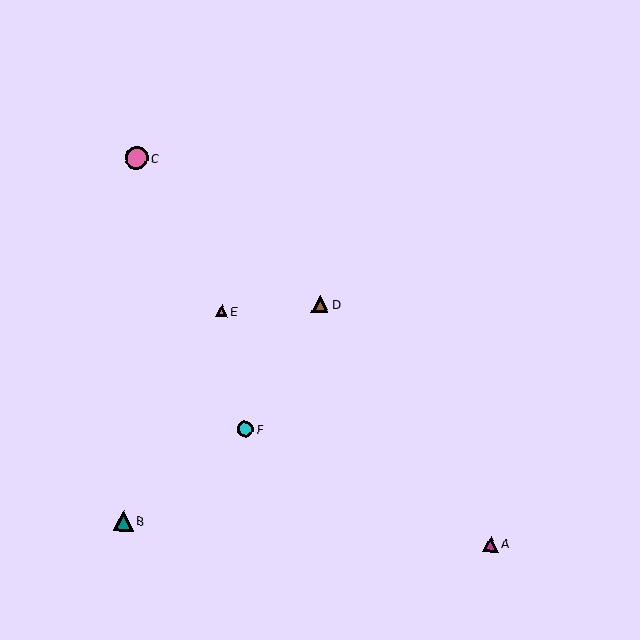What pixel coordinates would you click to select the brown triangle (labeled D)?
Click at (320, 304) to select the brown triangle D.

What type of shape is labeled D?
Shape D is a brown triangle.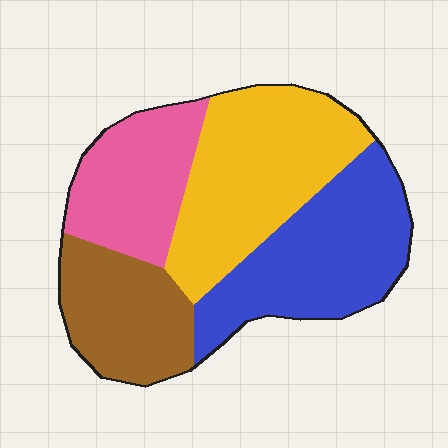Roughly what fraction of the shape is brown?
Brown takes up between a sixth and a third of the shape.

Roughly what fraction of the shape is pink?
Pink covers roughly 20% of the shape.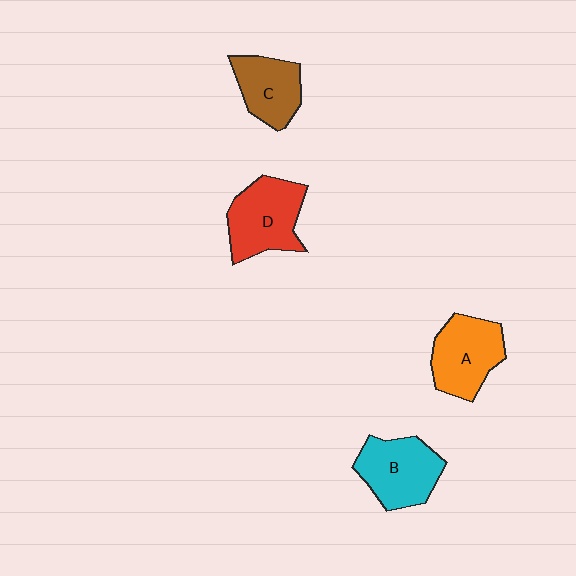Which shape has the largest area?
Shape D (red).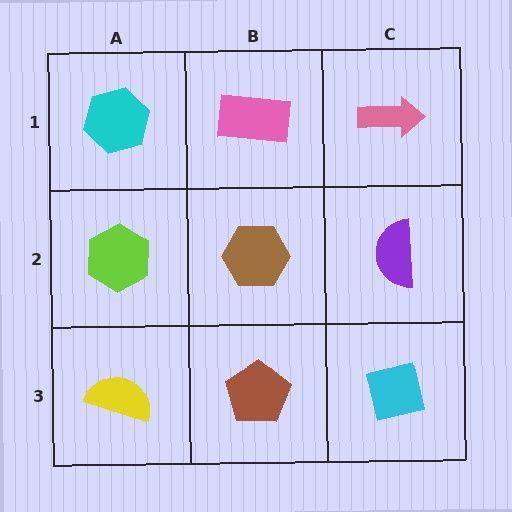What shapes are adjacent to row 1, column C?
A purple semicircle (row 2, column C), a pink rectangle (row 1, column B).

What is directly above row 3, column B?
A brown hexagon.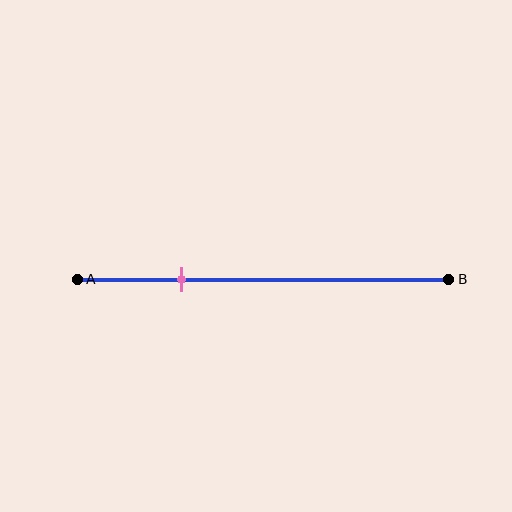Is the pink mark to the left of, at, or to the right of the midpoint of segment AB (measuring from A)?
The pink mark is to the left of the midpoint of segment AB.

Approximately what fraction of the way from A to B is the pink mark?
The pink mark is approximately 30% of the way from A to B.